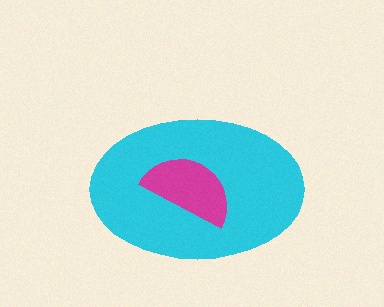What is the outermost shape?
The cyan ellipse.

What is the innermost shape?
The magenta semicircle.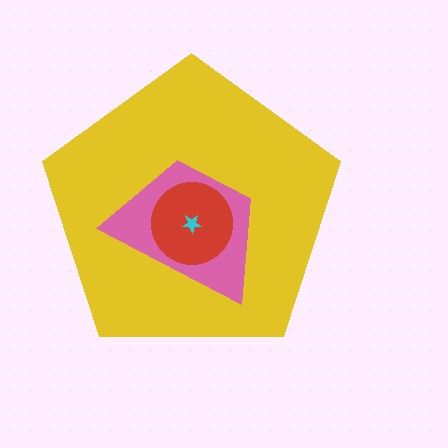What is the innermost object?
The cyan star.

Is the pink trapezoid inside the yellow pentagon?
Yes.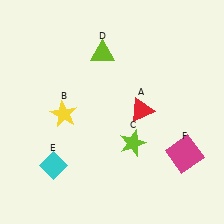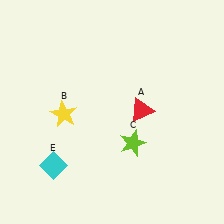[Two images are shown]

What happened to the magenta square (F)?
The magenta square (F) was removed in Image 2. It was in the bottom-right area of Image 1.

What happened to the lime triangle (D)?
The lime triangle (D) was removed in Image 2. It was in the top-left area of Image 1.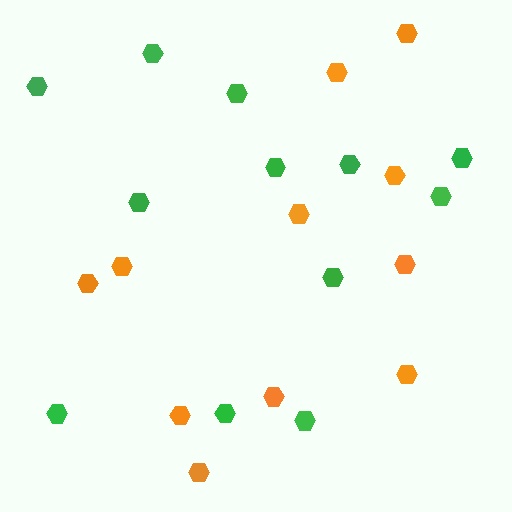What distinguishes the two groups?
There are 2 groups: one group of green hexagons (12) and one group of orange hexagons (11).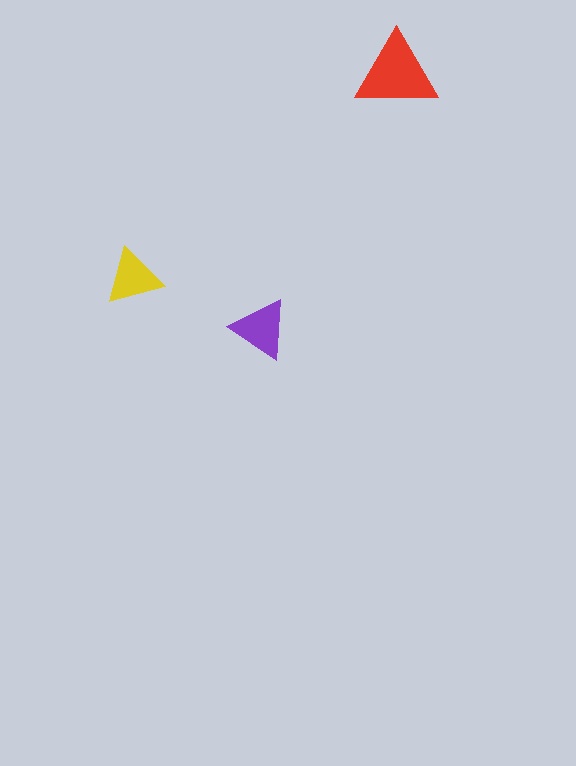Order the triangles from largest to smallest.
the red one, the purple one, the yellow one.